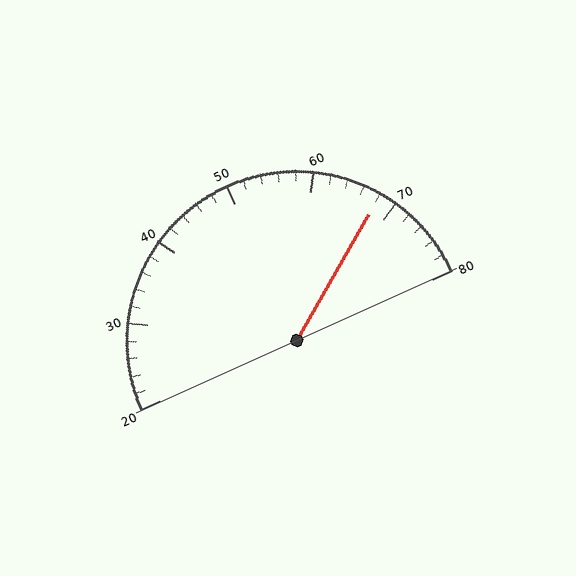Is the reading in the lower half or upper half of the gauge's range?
The reading is in the upper half of the range (20 to 80).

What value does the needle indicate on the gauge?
The needle indicates approximately 68.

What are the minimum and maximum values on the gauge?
The gauge ranges from 20 to 80.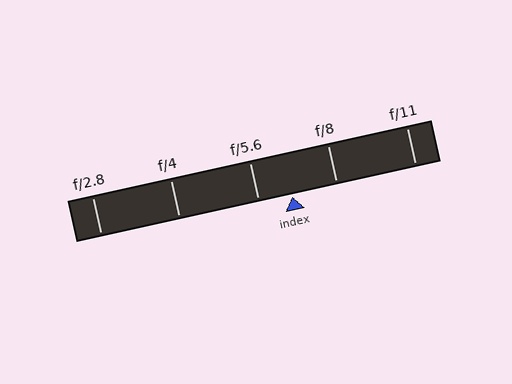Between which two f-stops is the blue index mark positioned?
The index mark is between f/5.6 and f/8.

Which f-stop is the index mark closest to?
The index mark is closest to f/5.6.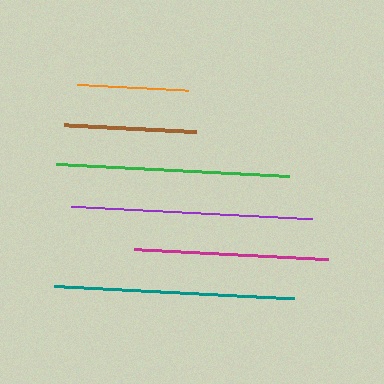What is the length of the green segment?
The green segment is approximately 233 pixels long.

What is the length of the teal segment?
The teal segment is approximately 240 pixels long.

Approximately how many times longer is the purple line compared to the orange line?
The purple line is approximately 2.2 times the length of the orange line.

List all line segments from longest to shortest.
From longest to shortest: purple, teal, green, magenta, brown, orange.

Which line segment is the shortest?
The orange line is the shortest at approximately 111 pixels.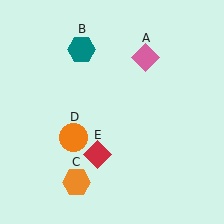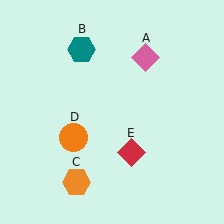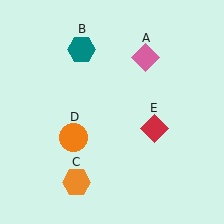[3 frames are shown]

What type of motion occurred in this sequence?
The red diamond (object E) rotated counterclockwise around the center of the scene.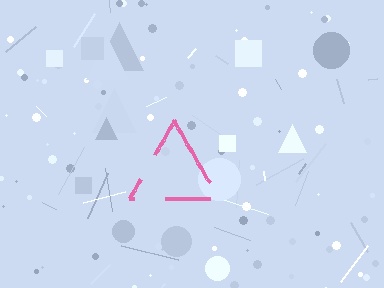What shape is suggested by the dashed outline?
The dashed outline suggests a triangle.